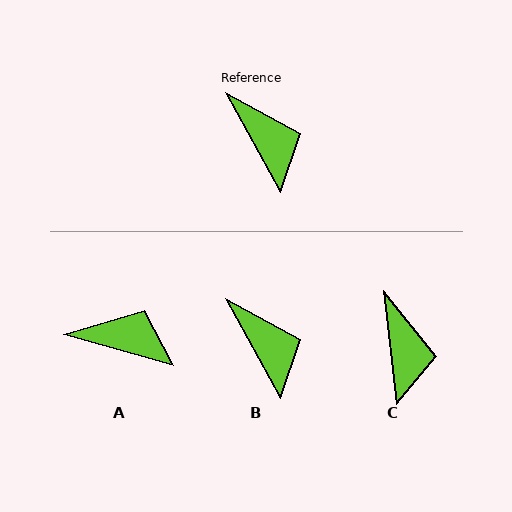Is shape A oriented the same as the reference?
No, it is off by about 46 degrees.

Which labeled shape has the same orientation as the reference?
B.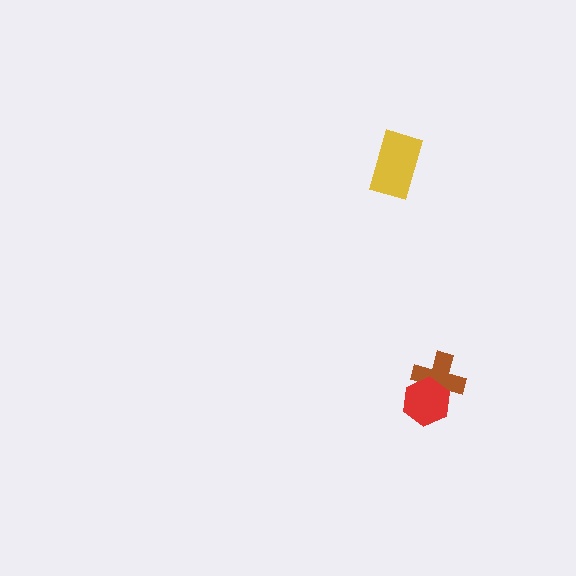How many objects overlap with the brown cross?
1 object overlaps with the brown cross.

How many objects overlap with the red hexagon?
1 object overlaps with the red hexagon.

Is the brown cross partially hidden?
Yes, it is partially covered by another shape.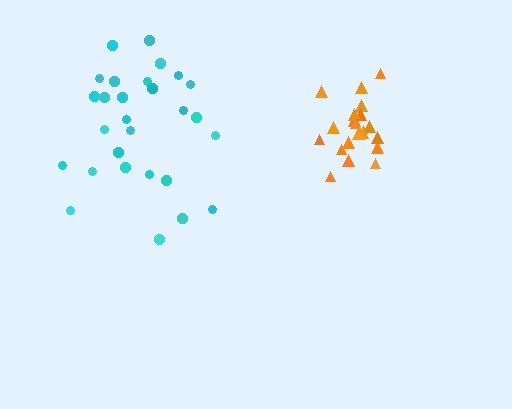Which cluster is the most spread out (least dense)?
Cyan.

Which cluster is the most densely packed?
Orange.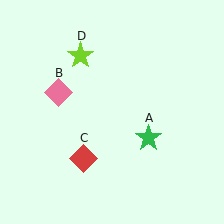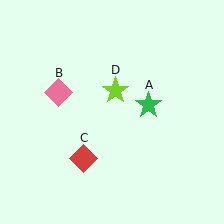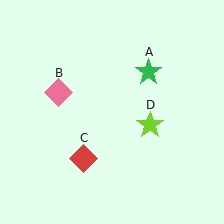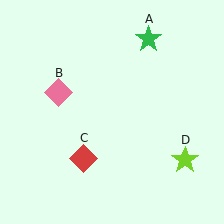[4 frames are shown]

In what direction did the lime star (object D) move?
The lime star (object D) moved down and to the right.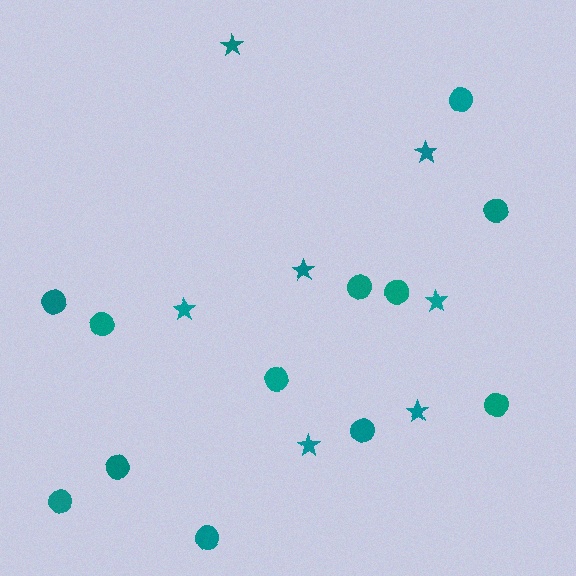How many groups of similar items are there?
There are 2 groups: one group of circles (12) and one group of stars (7).